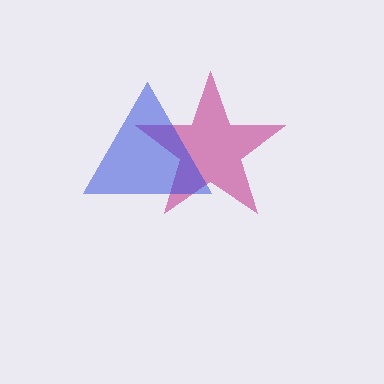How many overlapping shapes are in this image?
There are 2 overlapping shapes in the image.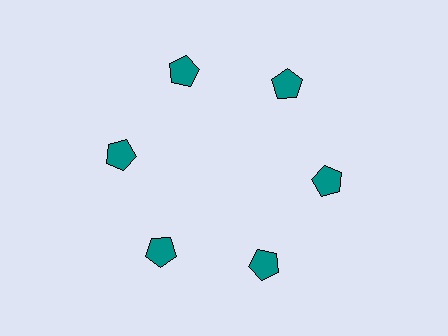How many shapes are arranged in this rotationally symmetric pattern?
There are 6 shapes, arranged in 6 groups of 1.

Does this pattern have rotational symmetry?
Yes, this pattern has 6-fold rotational symmetry. It looks the same after rotating 60 degrees around the center.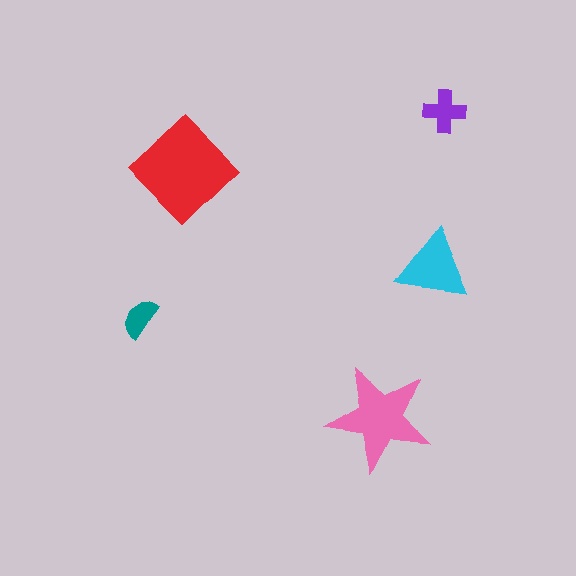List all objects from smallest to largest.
The teal semicircle, the purple cross, the cyan triangle, the pink star, the red diamond.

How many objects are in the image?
There are 5 objects in the image.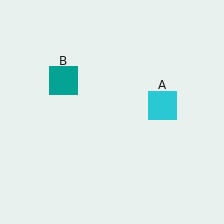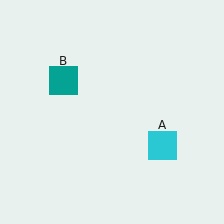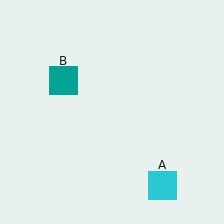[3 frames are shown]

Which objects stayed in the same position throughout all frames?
Teal square (object B) remained stationary.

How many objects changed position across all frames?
1 object changed position: cyan square (object A).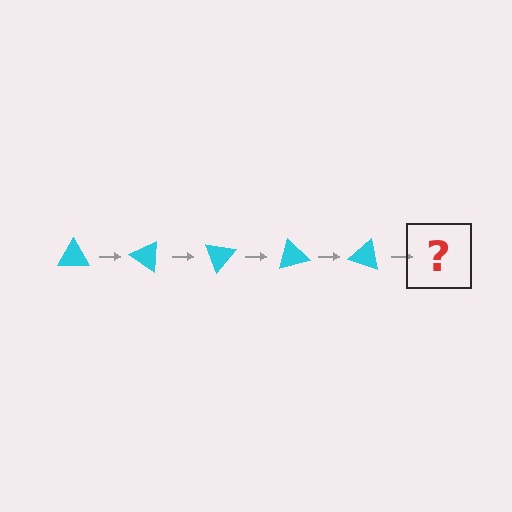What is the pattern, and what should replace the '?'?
The pattern is that the triangle rotates 35 degrees each step. The '?' should be a cyan triangle rotated 175 degrees.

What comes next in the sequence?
The next element should be a cyan triangle rotated 175 degrees.